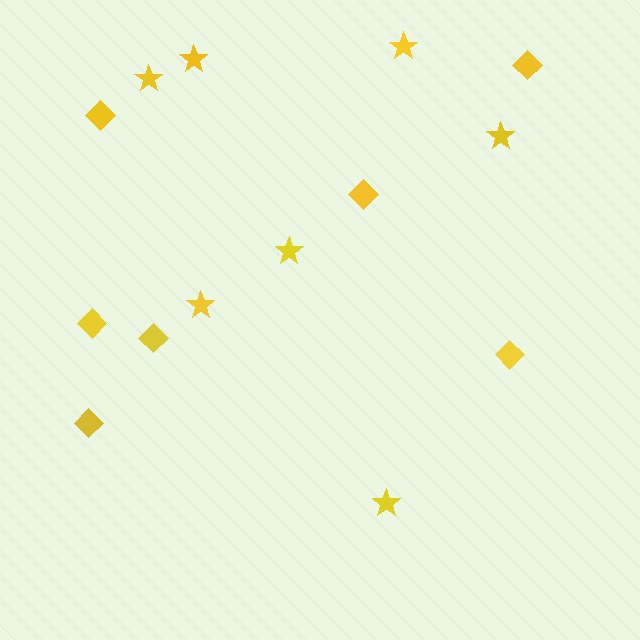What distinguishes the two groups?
There are 2 groups: one group of diamonds (7) and one group of stars (7).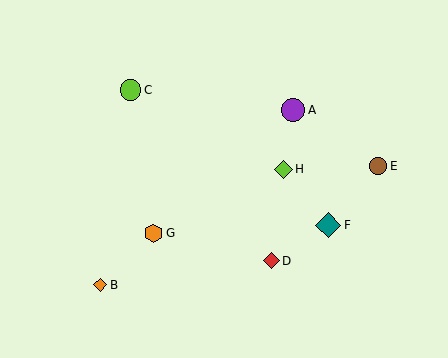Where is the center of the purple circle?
The center of the purple circle is at (293, 110).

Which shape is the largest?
The teal diamond (labeled F) is the largest.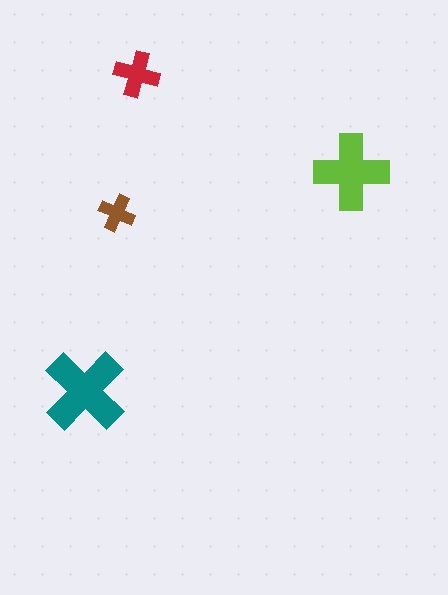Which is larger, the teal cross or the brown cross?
The teal one.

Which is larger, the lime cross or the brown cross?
The lime one.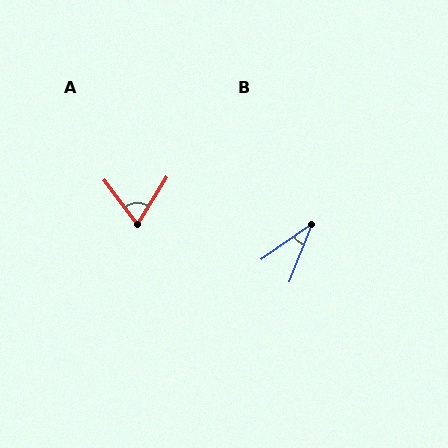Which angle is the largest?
A, at approximately 69 degrees.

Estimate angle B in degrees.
Approximately 33 degrees.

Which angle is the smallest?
B, at approximately 33 degrees.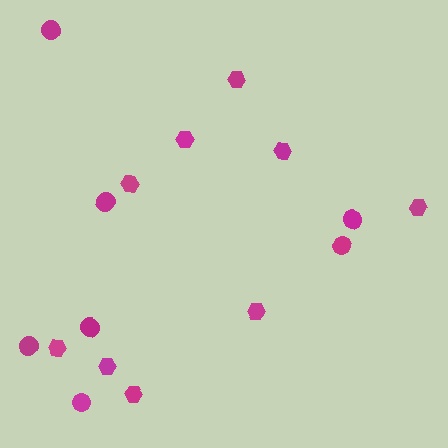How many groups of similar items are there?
There are 2 groups: one group of hexagons (9) and one group of circles (7).